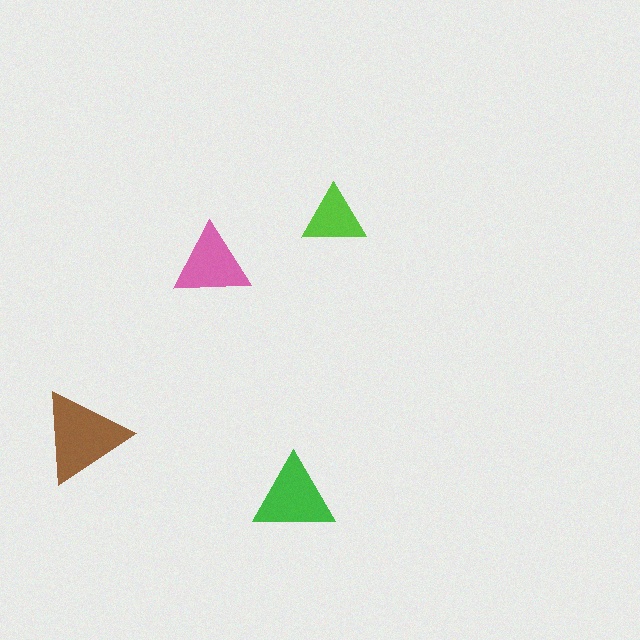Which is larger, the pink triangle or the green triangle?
The green one.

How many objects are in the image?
There are 4 objects in the image.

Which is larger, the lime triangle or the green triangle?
The green one.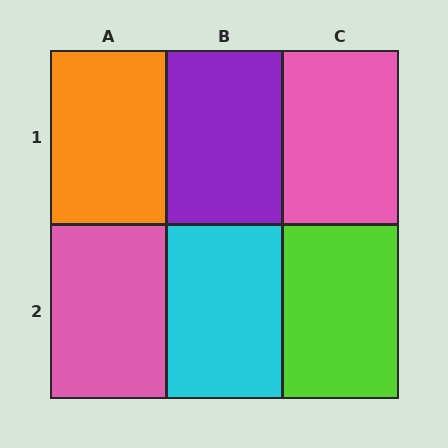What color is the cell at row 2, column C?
Lime.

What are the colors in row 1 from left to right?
Orange, purple, pink.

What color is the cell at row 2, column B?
Cyan.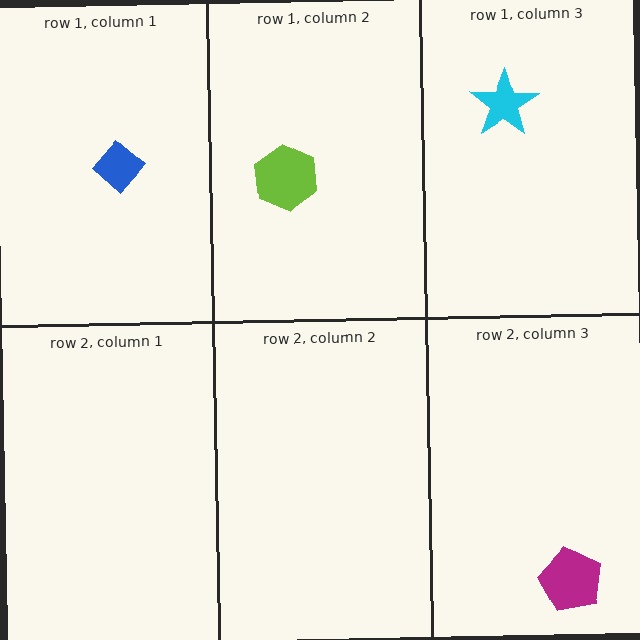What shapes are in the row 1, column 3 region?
The cyan star.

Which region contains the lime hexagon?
The row 1, column 2 region.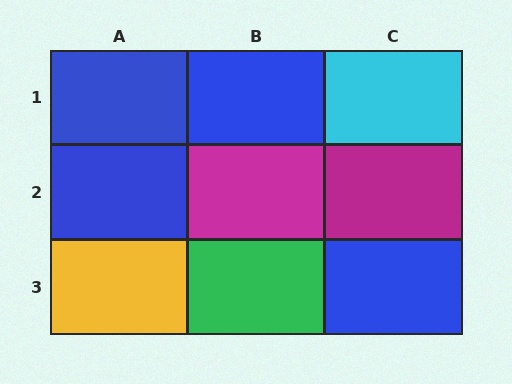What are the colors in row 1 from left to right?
Blue, blue, cyan.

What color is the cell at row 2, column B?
Magenta.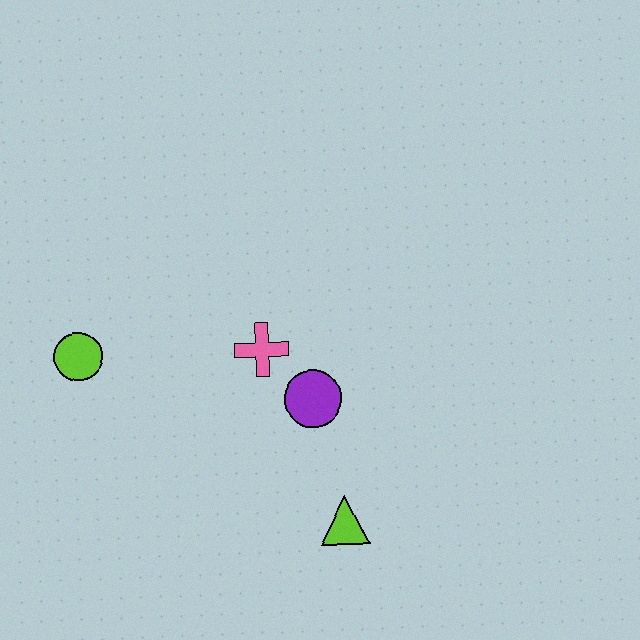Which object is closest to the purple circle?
The pink cross is closest to the purple circle.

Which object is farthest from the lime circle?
The lime triangle is farthest from the lime circle.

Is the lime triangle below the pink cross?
Yes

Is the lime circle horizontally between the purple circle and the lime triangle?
No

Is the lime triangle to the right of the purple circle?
Yes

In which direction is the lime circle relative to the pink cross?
The lime circle is to the left of the pink cross.